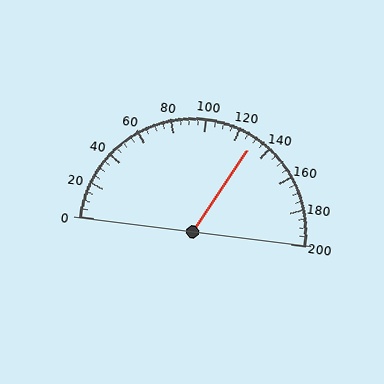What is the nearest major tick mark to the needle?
The nearest major tick mark is 120.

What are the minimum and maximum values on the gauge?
The gauge ranges from 0 to 200.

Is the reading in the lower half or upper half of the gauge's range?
The reading is in the upper half of the range (0 to 200).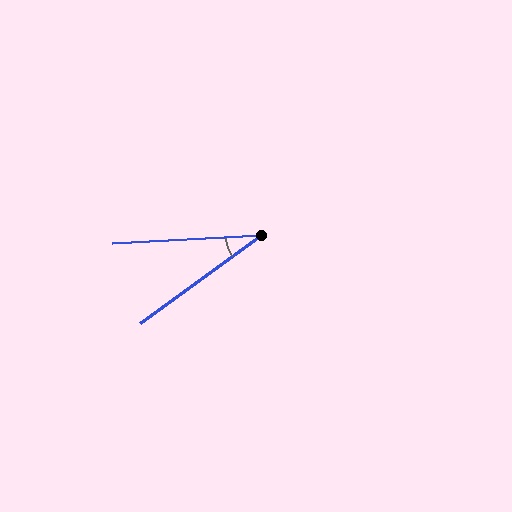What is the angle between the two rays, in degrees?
Approximately 33 degrees.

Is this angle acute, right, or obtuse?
It is acute.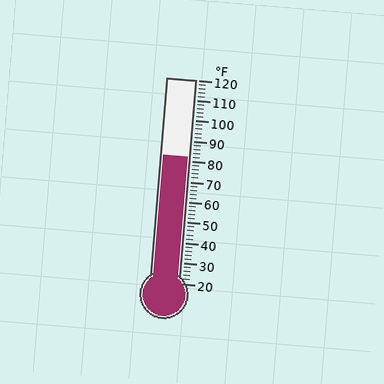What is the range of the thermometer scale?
The thermometer scale ranges from 20°F to 120°F.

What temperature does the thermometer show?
The thermometer shows approximately 82°F.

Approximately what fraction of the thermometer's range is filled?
The thermometer is filled to approximately 60% of its range.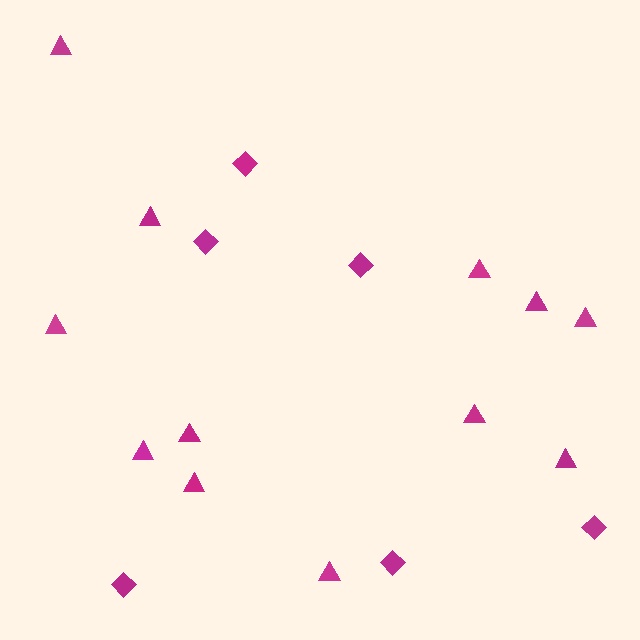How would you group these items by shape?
There are 2 groups: one group of diamonds (6) and one group of triangles (12).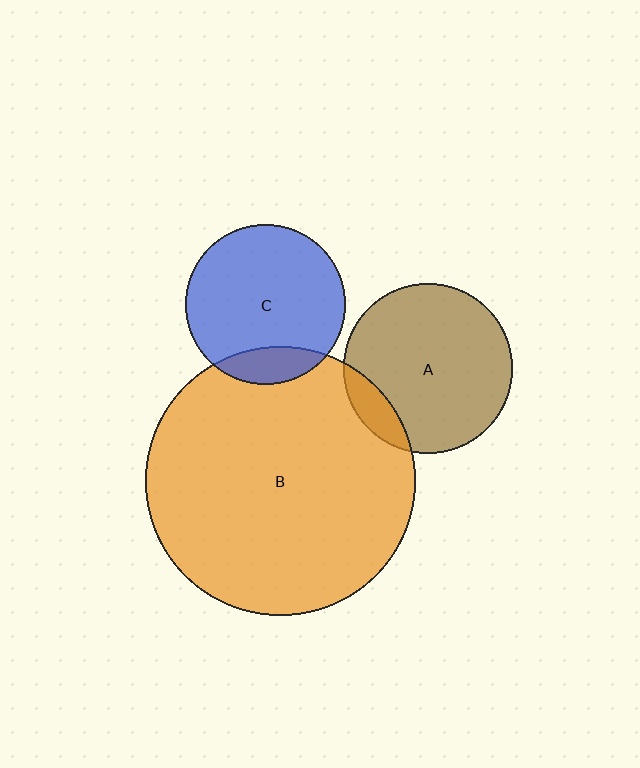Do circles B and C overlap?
Yes.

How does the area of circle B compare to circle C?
Approximately 2.8 times.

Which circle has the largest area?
Circle B (orange).